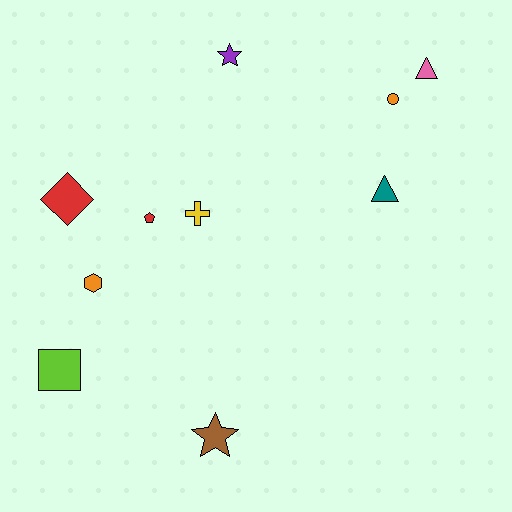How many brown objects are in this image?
There is 1 brown object.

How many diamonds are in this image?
There is 1 diamond.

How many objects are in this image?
There are 10 objects.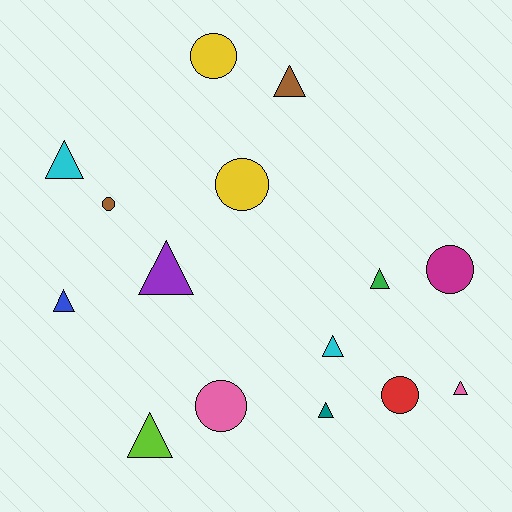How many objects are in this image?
There are 15 objects.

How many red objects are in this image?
There is 1 red object.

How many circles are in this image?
There are 6 circles.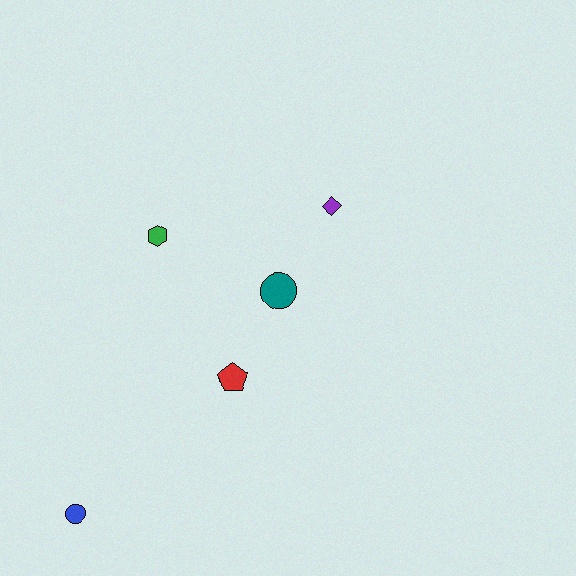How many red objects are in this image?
There is 1 red object.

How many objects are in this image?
There are 5 objects.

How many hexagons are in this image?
There is 1 hexagon.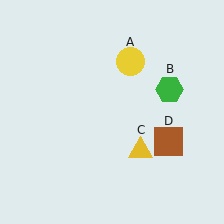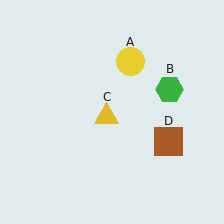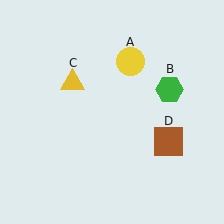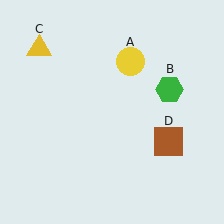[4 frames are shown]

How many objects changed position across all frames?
1 object changed position: yellow triangle (object C).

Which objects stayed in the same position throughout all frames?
Yellow circle (object A) and green hexagon (object B) and brown square (object D) remained stationary.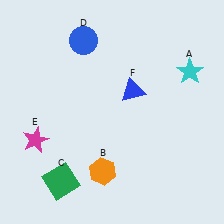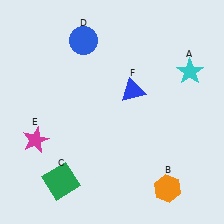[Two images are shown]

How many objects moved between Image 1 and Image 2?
1 object moved between the two images.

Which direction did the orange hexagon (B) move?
The orange hexagon (B) moved right.